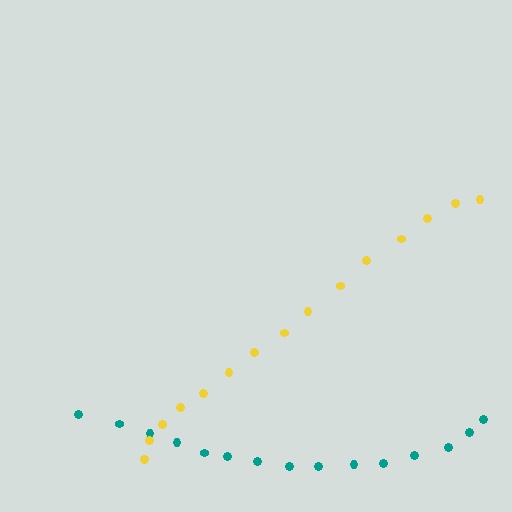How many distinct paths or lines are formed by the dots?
There are 2 distinct paths.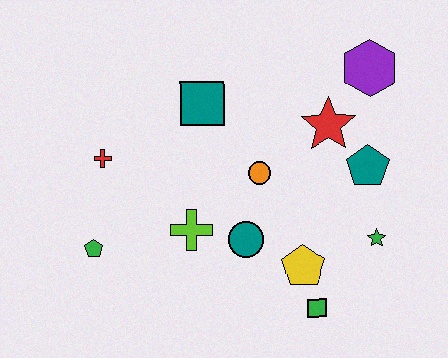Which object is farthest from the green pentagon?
The purple hexagon is farthest from the green pentagon.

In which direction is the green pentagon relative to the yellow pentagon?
The green pentagon is to the left of the yellow pentagon.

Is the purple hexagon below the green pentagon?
No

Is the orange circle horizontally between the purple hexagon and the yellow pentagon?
No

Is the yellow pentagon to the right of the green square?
No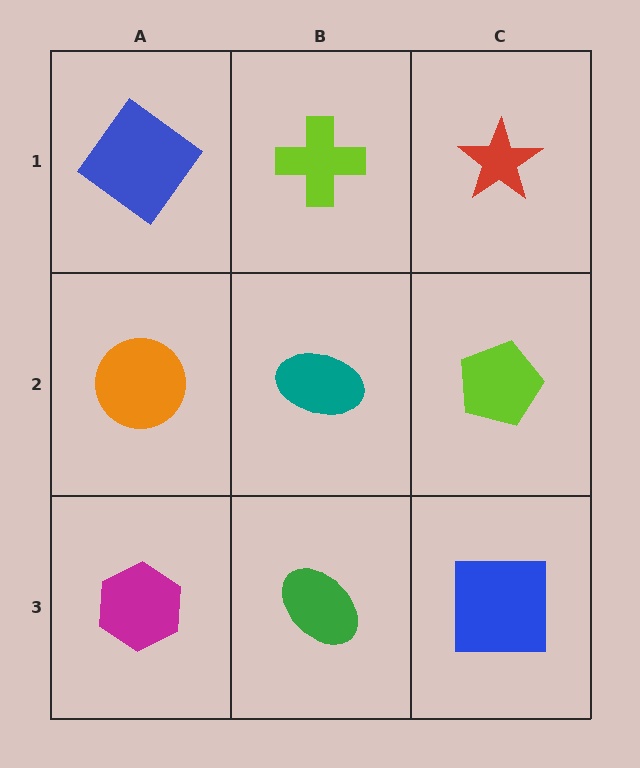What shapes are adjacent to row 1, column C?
A lime pentagon (row 2, column C), a lime cross (row 1, column B).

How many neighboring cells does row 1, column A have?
2.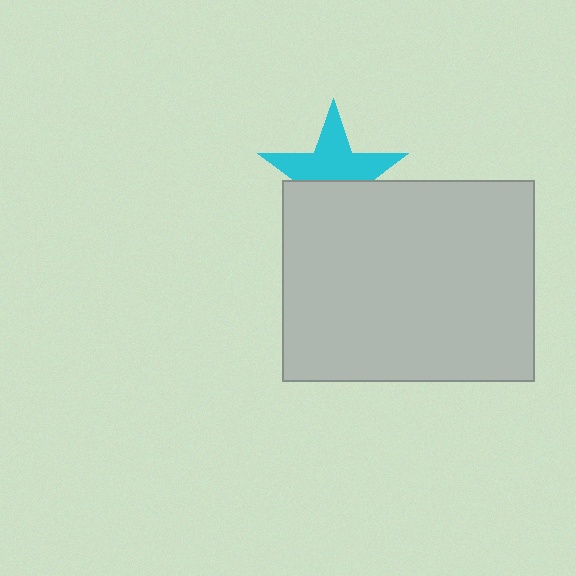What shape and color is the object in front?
The object in front is a light gray rectangle.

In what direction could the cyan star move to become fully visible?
The cyan star could move up. That would shift it out from behind the light gray rectangle entirely.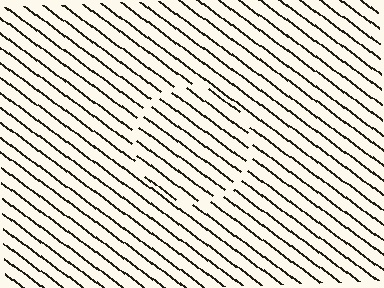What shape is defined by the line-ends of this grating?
An illusory circle. The interior of the shape contains the same grating, shifted by half a period — the contour is defined by the phase discontinuity where line-ends from the inner and outer gratings abut.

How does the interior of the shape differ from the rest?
The interior of the shape contains the same grating, shifted by half a period — the contour is defined by the phase discontinuity where line-ends from the inner and outer gratings abut.